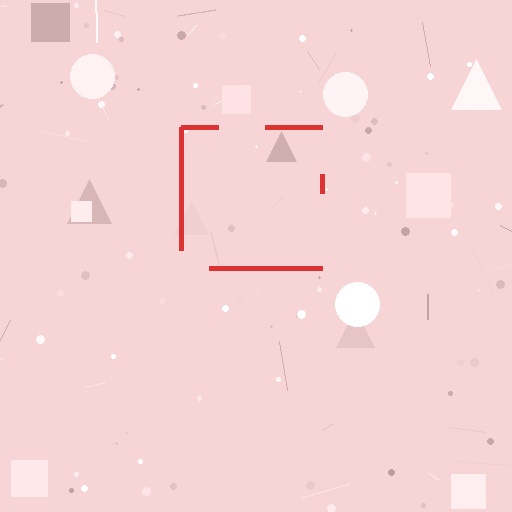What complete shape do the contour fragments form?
The contour fragments form a square.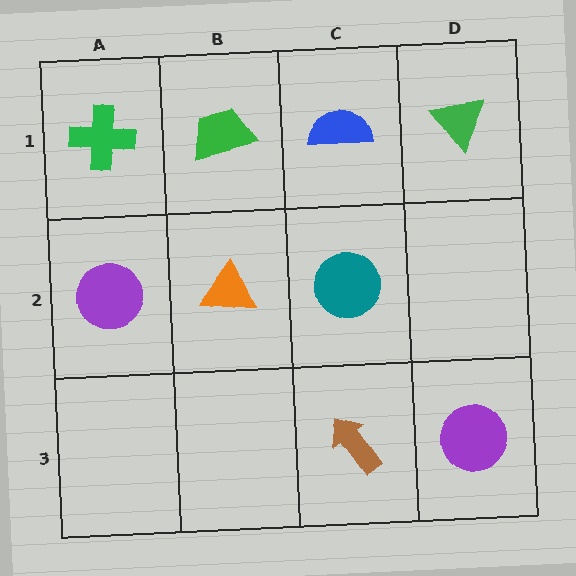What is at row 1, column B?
A green trapezoid.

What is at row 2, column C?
A teal circle.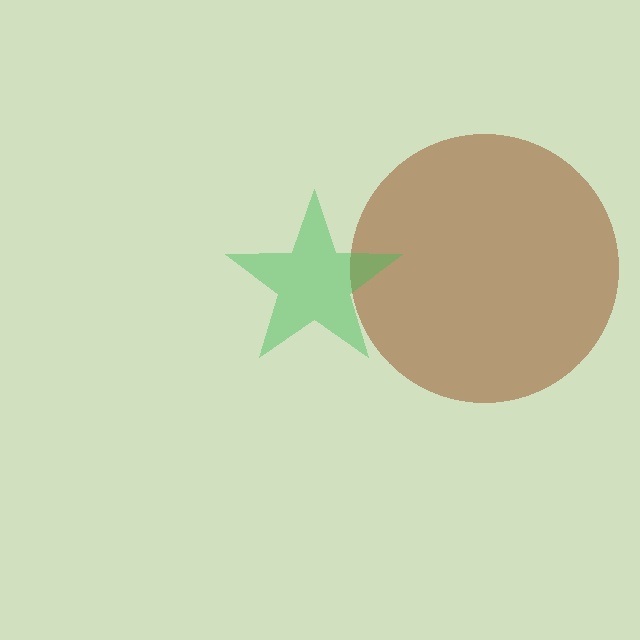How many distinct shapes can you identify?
There are 2 distinct shapes: a brown circle, a green star.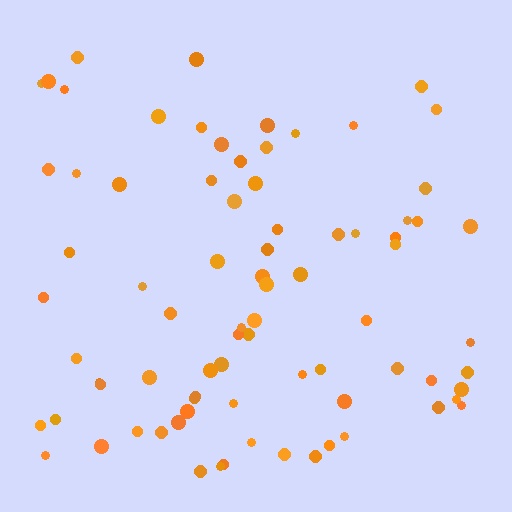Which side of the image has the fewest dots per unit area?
The top.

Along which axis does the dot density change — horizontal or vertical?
Vertical.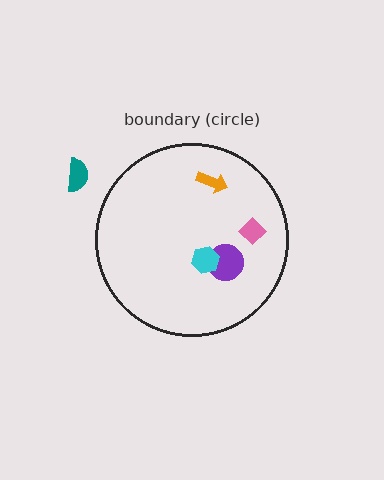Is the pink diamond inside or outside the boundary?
Inside.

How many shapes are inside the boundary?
4 inside, 1 outside.